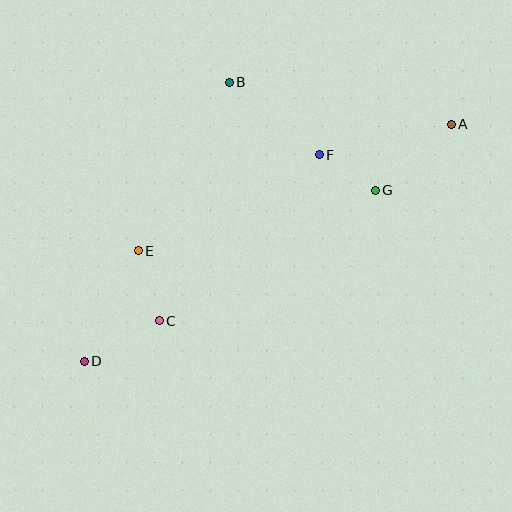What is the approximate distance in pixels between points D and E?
The distance between D and E is approximately 123 pixels.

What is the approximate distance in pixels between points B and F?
The distance between B and F is approximately 115 pixels.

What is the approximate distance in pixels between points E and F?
The distance between E and F is approximately 205 pixels.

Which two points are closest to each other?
Points F and G are closest to each other.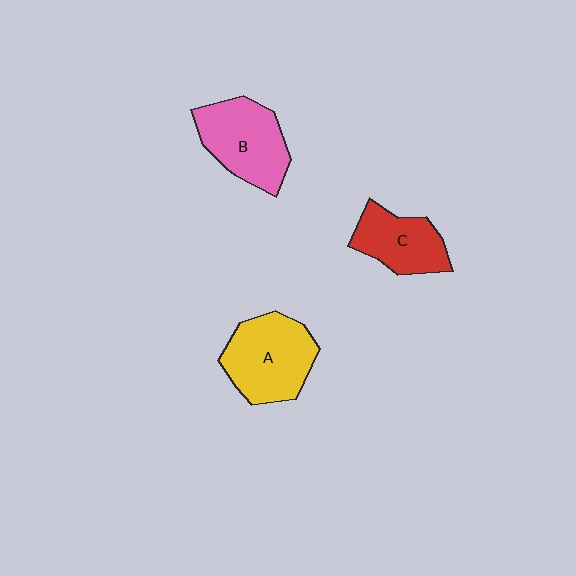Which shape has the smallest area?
Shape C (red).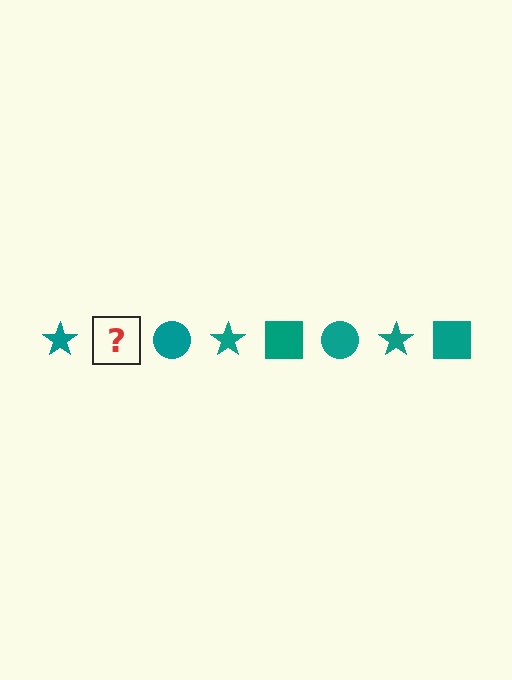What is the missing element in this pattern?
The missing element is a teal square.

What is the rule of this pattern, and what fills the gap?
The rule is that the pattern cycles through star, square, circle shapes in teal. The gap should be filled with a teal square.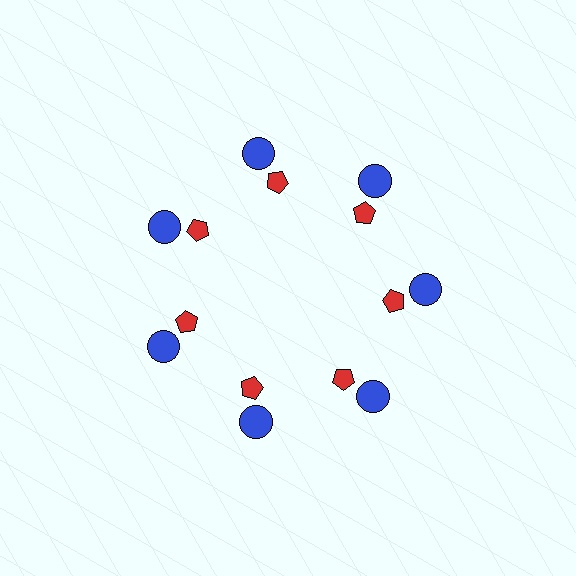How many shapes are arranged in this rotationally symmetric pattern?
There are 14 shapes, arranged in 7 groups of 2.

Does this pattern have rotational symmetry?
Yes, this pattern has 7-fold rotational symmetry. It looks the same after rotating 51 degrees around the center.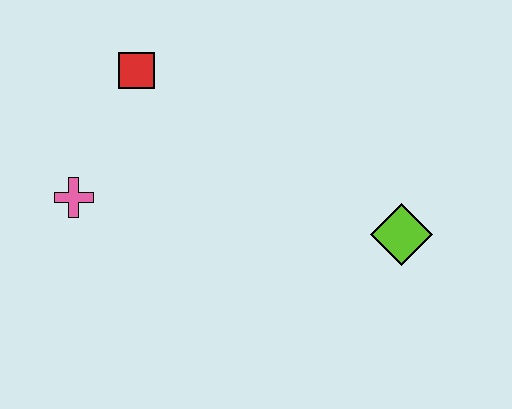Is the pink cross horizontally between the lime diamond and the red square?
No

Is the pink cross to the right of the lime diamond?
No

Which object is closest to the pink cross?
The red square is closest to the pink cross.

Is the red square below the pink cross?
No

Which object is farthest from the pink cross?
The lime diamond is farthest from the pink cross.